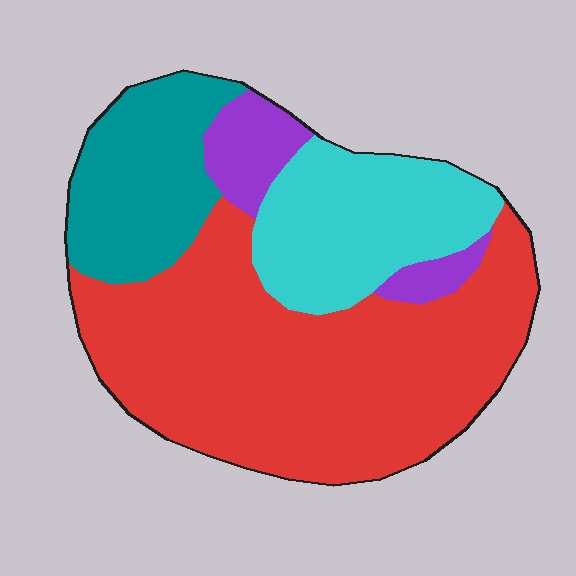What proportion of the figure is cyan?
Cyan takes up about one fifth (1/5) of the figure.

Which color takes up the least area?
Purple, at roughly 10%.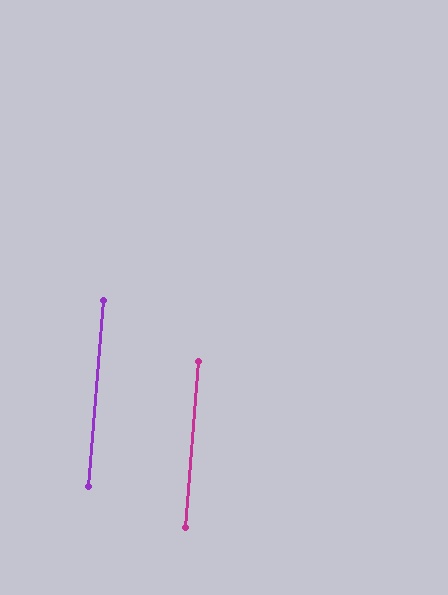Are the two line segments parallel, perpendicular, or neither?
Parallel — their directions differ by only 0.3°.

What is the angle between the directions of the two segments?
Approximately 0 degrees.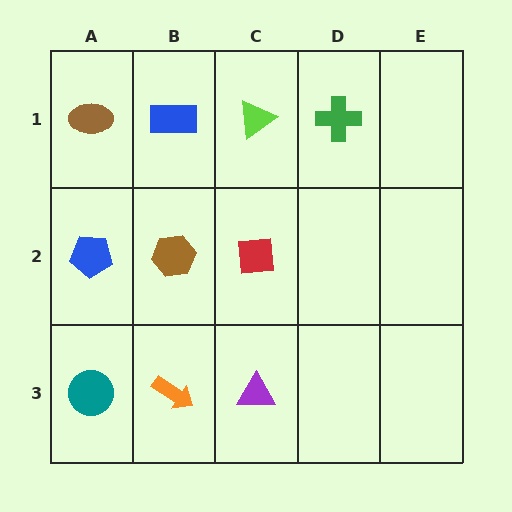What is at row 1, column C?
A lime triangle.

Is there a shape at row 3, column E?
No, that cell is empty.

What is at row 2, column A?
A blue pentagon.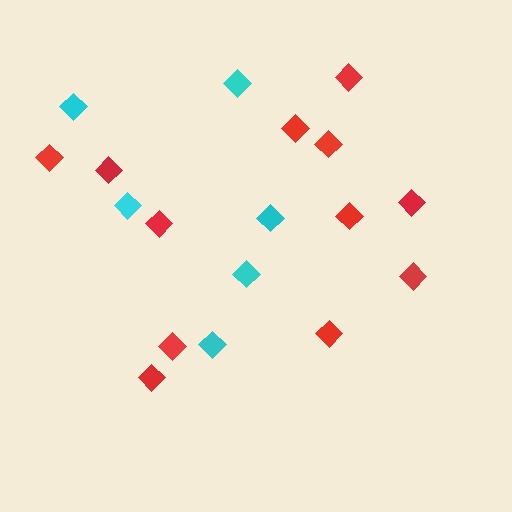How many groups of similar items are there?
There are 2 groups: one group of red diamonds (12) and one group of cyan diamonds (6).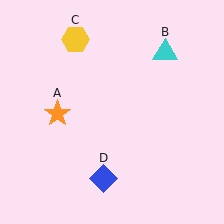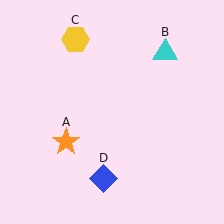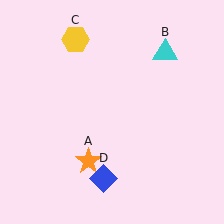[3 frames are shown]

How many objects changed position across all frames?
1 object changed position: orange star (object A).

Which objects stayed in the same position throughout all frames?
Cyan triangle (object B) and yellow hexagon (object C) and blue diamond (object D) remained stationary.